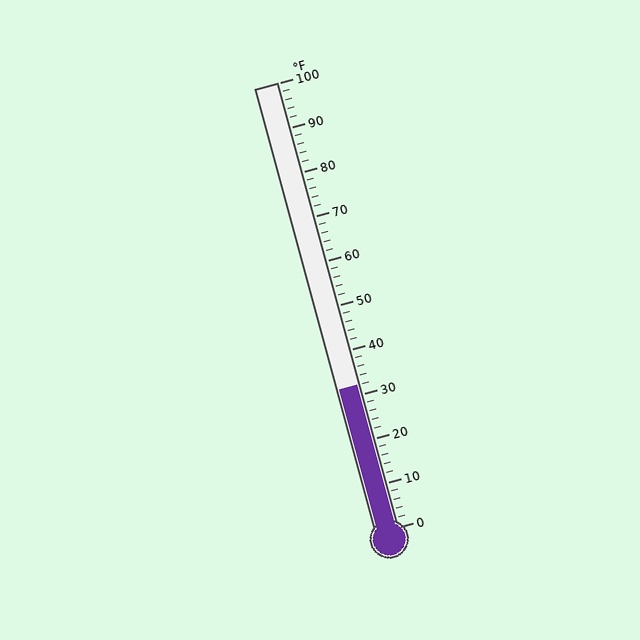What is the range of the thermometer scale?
The thermometer scale ranges from 0°F to 100°F.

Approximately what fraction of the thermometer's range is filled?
The thermometer is filled to approximately 30% of its range.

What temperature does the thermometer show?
The thermometer shows approximately 32°F.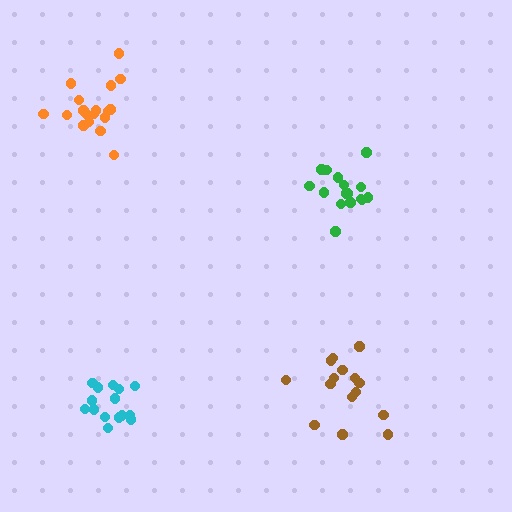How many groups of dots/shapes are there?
There are 4 groups.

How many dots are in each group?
Group 1: 18 dots, Group 2: 16 dots, Group 3: 15 dots, Group 4: 15 dots (64 total).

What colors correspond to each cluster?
The clusters are colored: orange, green, brown, cyan.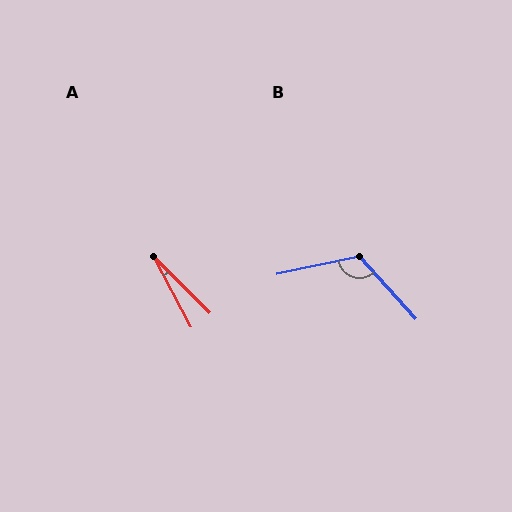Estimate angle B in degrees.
Approximately 120 degrees.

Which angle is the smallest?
A, at approximately 17 degrees.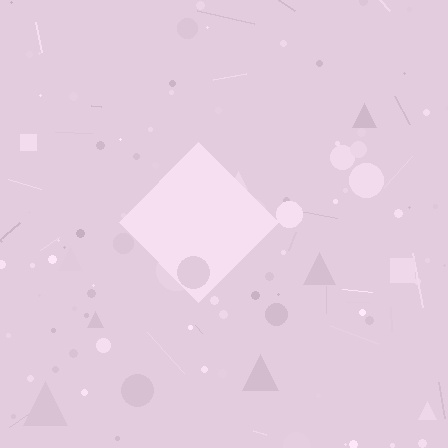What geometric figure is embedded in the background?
A diamond is embedded in the background.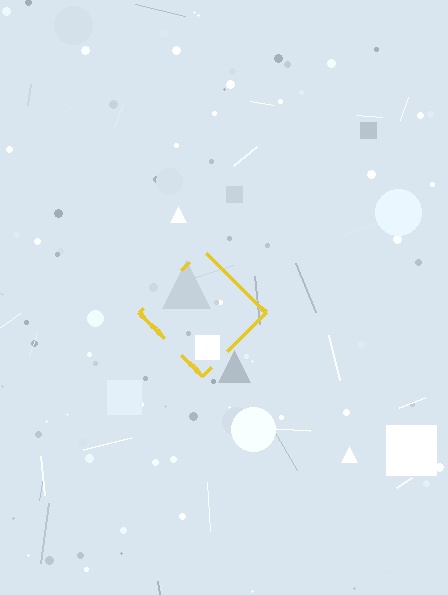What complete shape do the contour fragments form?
The contour fragments form a diamond.